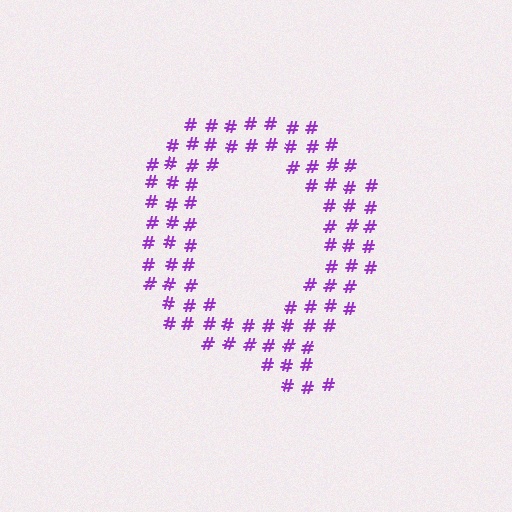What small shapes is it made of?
It is made of small hash symbols.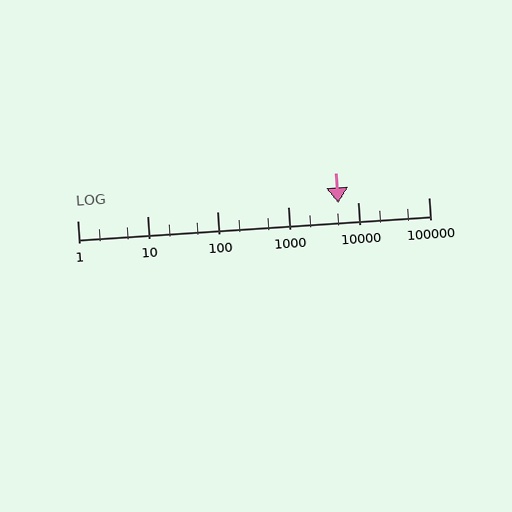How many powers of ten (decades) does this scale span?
The scale spans 5 decades, from 1 to 100000.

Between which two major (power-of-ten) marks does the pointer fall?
The pointer is between 1000 and 10000.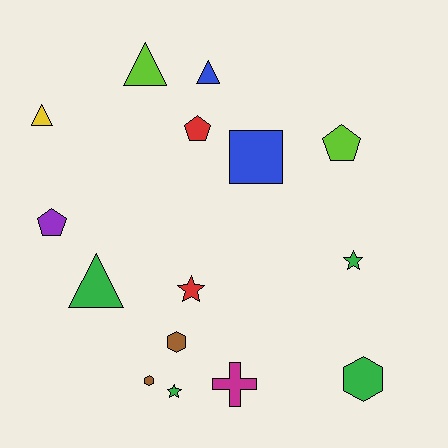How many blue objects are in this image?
There are 2 blue objects.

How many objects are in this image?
There are 15 objects.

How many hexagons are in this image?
There are 3 hexagons.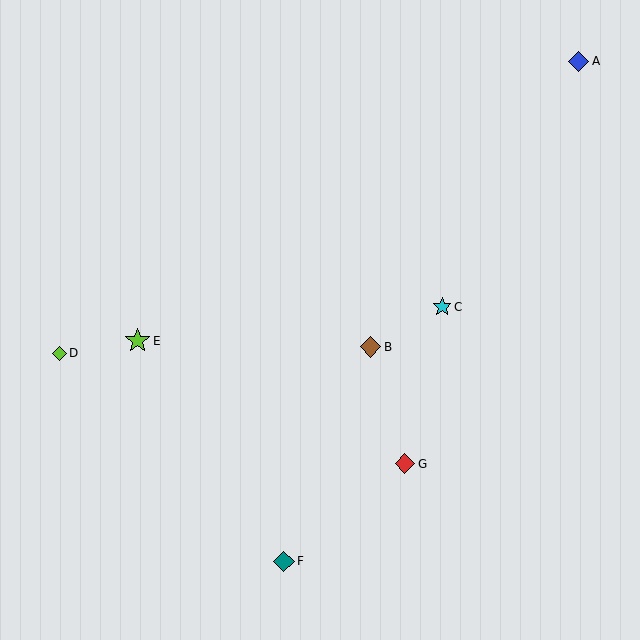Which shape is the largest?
The lime star (labeled E) is the largest.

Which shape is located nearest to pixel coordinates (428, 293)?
The cyan star (labeled C) at (442, 307) is nearest to that location.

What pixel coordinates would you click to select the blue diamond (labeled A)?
Click at (578, 61) to select the blue diamond A.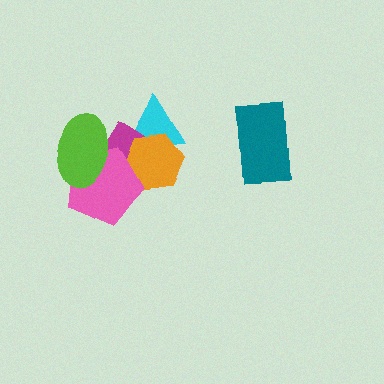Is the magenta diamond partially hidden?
Yes, it is partially covered by another shape.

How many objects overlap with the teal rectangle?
0 objects overlap with the teal rectangle.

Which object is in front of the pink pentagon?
The lime ellipse is in front of the pink pentagon.